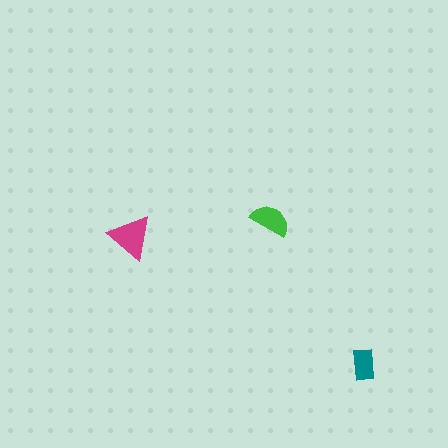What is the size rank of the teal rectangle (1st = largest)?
3rd.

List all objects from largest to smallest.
The magenta triangle, the green semicircle, the teal rectangle.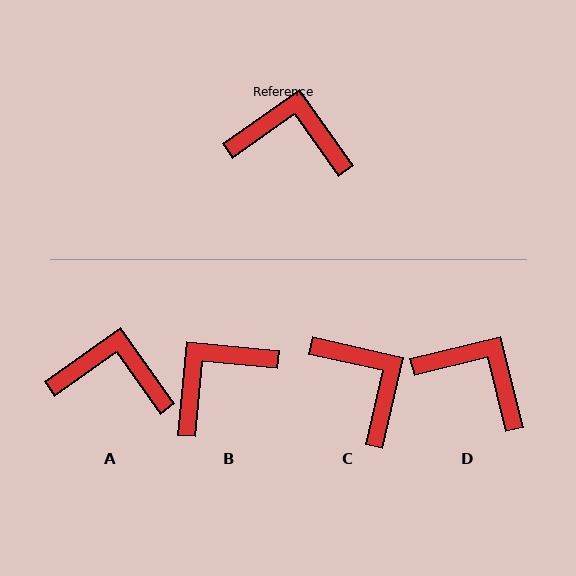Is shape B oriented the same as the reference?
No, it is off by about 49 degrees.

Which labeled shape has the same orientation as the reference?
A.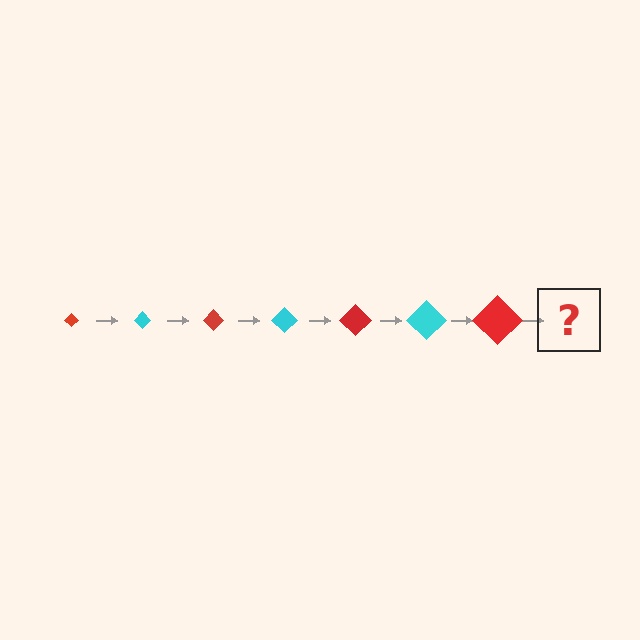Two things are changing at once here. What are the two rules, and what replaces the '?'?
The two rules are that the diamond grows larger each step and the color cycles through red and cyan. The '?' should be a cyan diamond, larger than the previous one.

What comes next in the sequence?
The next element should be a cyan diamond, larger than the previous one.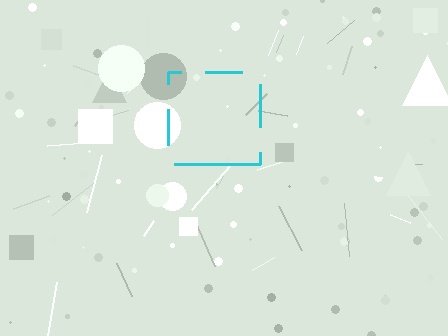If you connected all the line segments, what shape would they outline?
They would outline a square.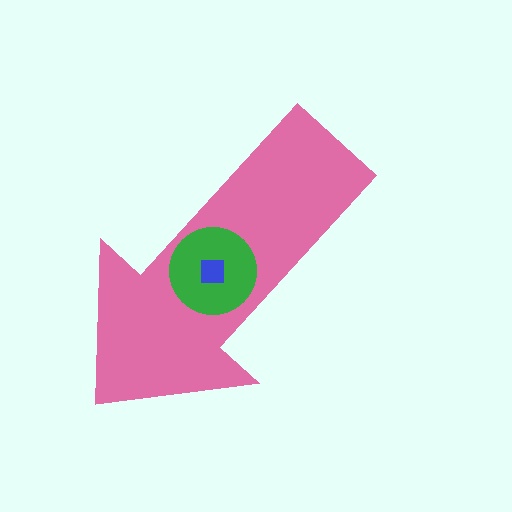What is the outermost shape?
The pink arrow.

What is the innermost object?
The blue square.